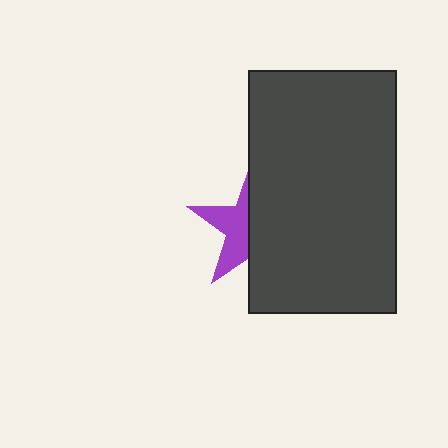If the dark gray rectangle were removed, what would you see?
You would see the complete purple star.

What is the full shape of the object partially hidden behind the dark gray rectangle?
The partially hidden object is a purple star.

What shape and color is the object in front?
The object in front is a dark gray rectangle.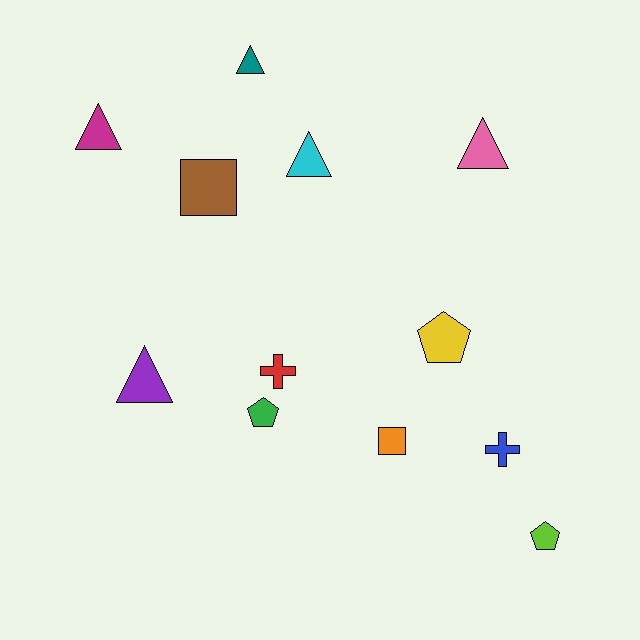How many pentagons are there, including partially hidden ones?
There are 3 pentagons.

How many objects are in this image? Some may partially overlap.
There are 12 objects.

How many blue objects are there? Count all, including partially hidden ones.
There is 1 blue object.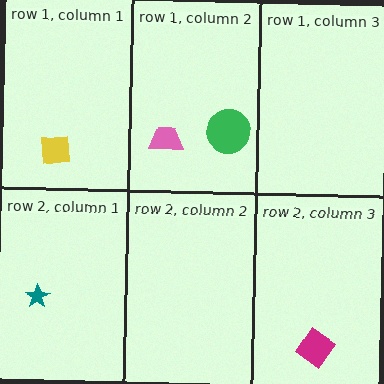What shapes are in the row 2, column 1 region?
The teal star.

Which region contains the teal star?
The row 2, column 1 region.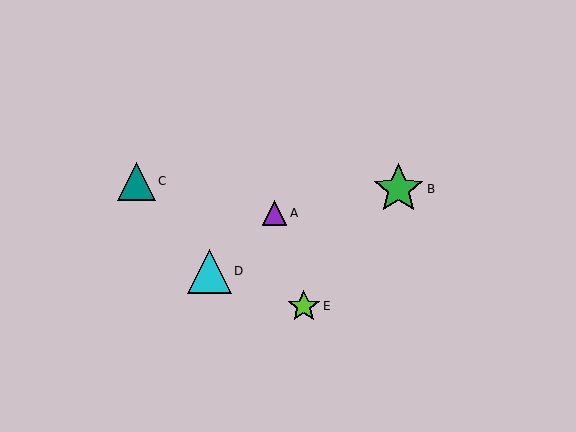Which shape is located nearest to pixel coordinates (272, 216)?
The purple triangle (labeled A) at (275, 213) is nearest to that location.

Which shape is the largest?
The green star (labeled B) is the largest.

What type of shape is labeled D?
Shape D is a cyan triangle.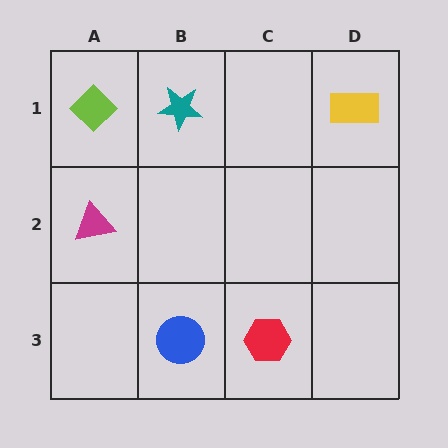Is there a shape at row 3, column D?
No, that cell is empty.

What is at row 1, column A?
A lime diamond.